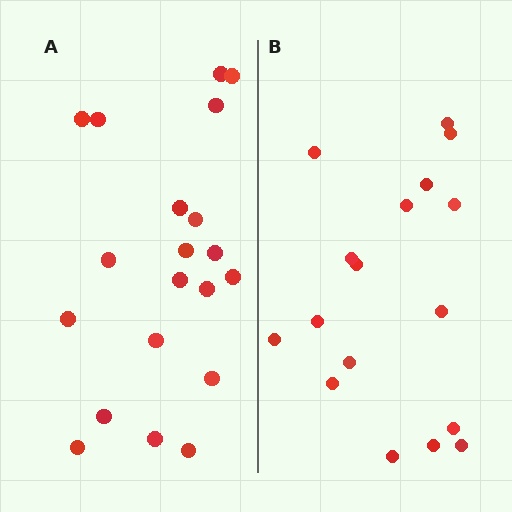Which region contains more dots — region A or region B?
Region A (the left region) has more dots.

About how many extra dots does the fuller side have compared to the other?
Region A has just a few more — roughly 2 or 3 more dots than region B.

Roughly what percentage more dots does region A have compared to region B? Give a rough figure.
About 20% more.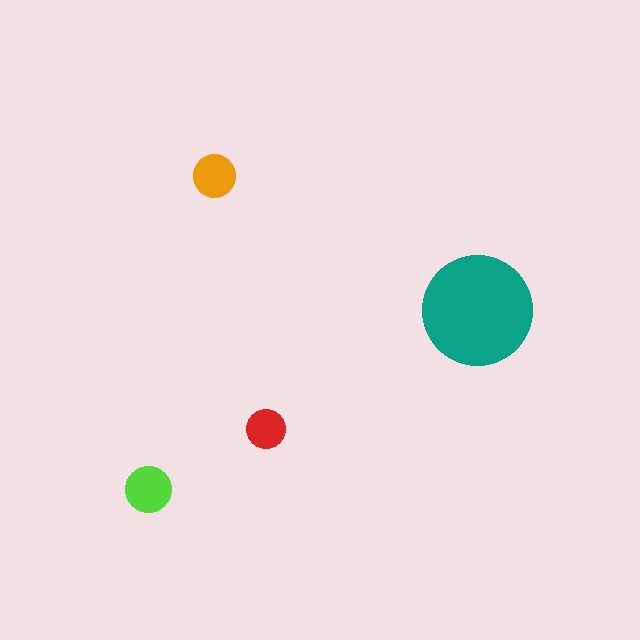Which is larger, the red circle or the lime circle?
The lime one.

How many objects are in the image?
There are 4 objects in the image.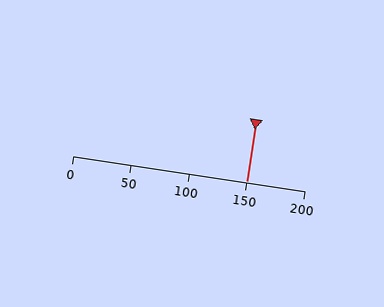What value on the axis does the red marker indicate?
The marker indicates approximately 150.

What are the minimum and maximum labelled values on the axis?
The axis runs from 0 to 200.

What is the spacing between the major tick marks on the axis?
The major ticks are spaced 50 apart.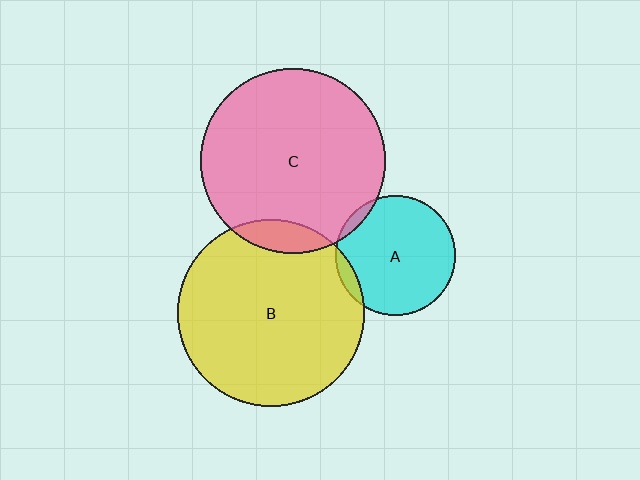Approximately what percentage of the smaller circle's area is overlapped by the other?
Approximately 10%.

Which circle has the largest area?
Circle B (yellow).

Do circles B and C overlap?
Yes.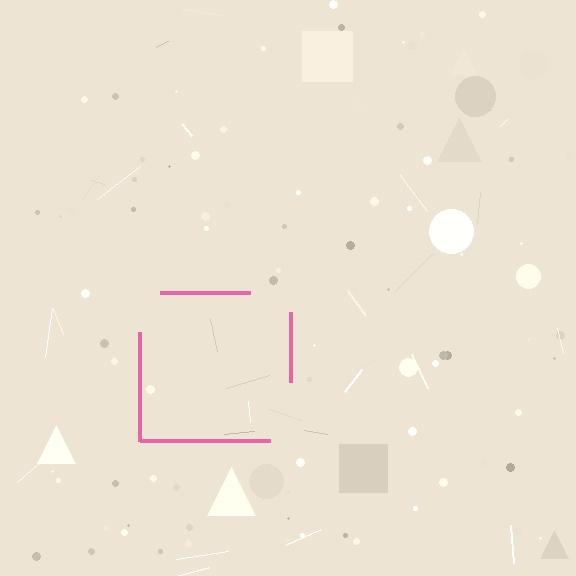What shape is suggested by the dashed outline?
The dashed outline suggests a square.